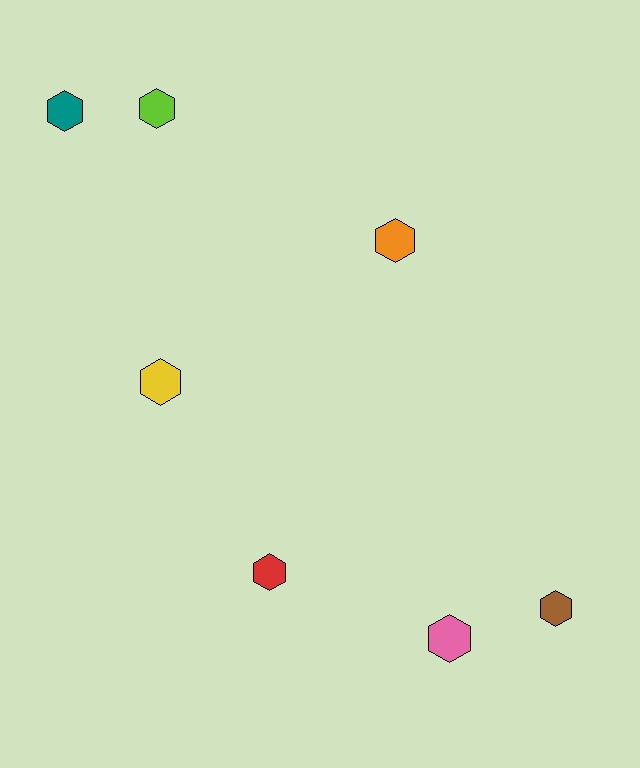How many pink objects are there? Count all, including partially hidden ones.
There is 1 pink object.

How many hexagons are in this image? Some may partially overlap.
There are 7 hexagons.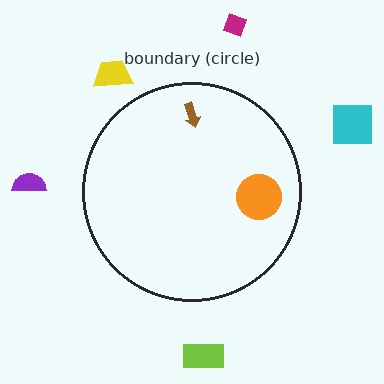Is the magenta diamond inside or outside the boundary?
Outside.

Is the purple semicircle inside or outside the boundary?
Outside.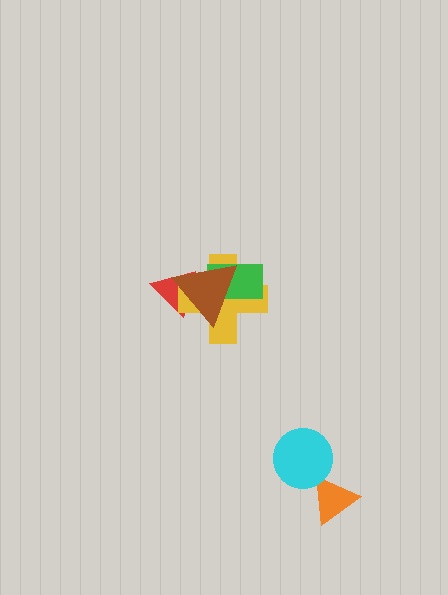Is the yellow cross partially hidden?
Yes, it is partially covered by another shape.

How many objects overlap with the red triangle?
2 objects overlap with the red triangle.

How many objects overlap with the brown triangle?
3 objects overlap with the brown triangle.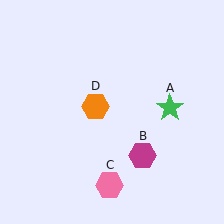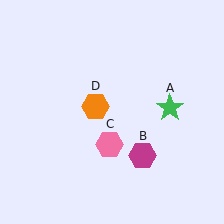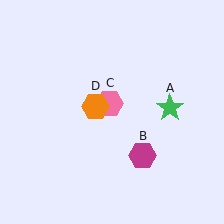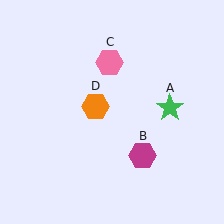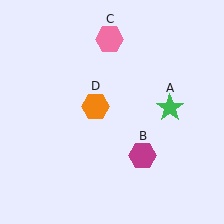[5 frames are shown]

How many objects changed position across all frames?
1 object changed position: pink hexagon (object C).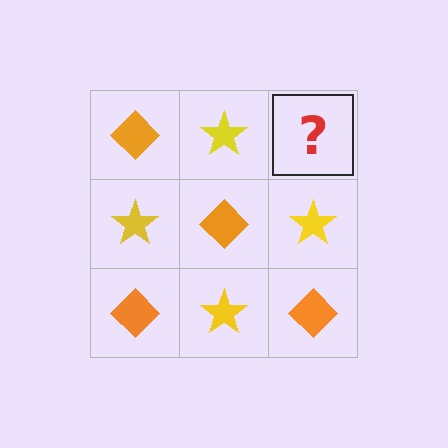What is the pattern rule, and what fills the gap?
The rule is that it alternates orange diamond and yellow star in a checkerboard pattern. The gap should be filled with an orange diamond.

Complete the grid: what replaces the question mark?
The question mark should be replaced with an orange diamond.